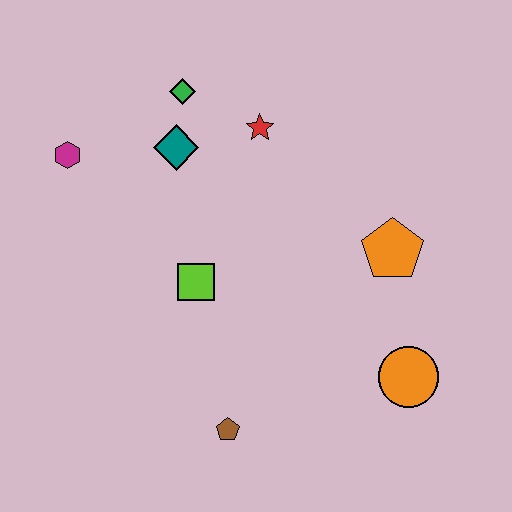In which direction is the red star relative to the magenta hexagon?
The red star is to the right of the magenta hexagon.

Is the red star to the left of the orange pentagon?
Yes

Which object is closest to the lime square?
The teal diamond is closest to the lime square.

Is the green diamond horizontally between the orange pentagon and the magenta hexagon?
Yes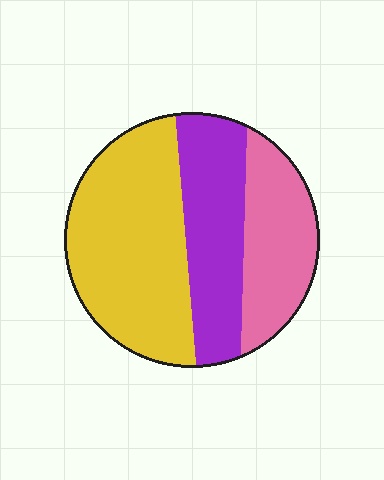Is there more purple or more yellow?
Yellow.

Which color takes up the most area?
Yellow, at roughly 45%.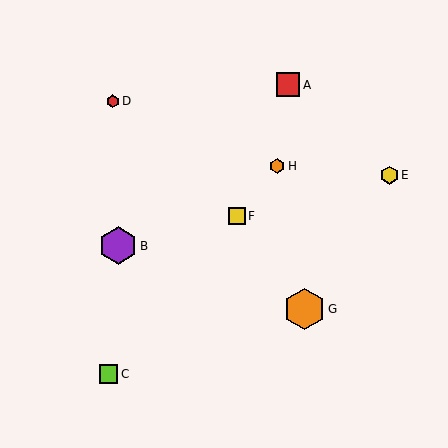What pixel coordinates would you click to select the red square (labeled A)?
Click at (288, 85) to select the red square A.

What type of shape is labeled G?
Shape G is an orange hexagon.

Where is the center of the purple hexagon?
The center of the purple hexagon is at (118, 246).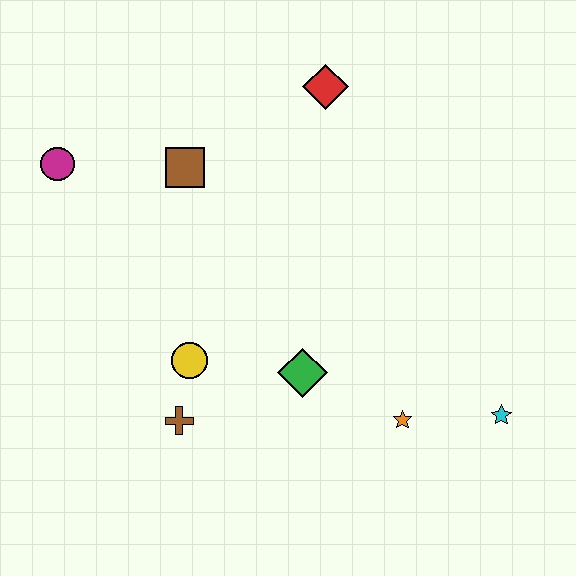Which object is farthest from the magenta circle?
The cyan star is farthest from the magenta circle.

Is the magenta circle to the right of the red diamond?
No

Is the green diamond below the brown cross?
No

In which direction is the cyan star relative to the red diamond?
The cyan star is below the red diamond.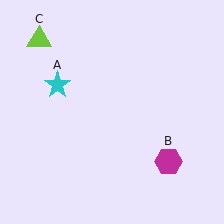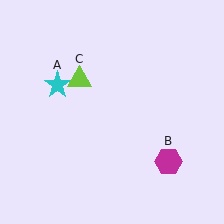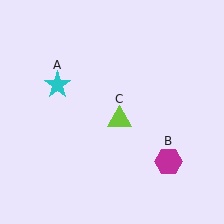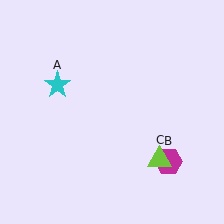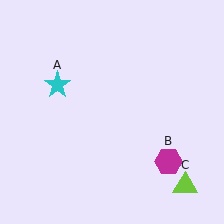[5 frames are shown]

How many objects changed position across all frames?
1 object changed position: lime triangle (object C).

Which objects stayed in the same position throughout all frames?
Cyan star (object A) and magenta hexagon (object B) remained stationary.